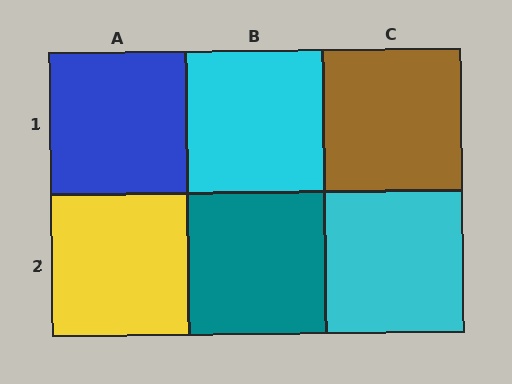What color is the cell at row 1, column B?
Cyan.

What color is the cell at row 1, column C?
Brown.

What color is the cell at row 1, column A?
Blue.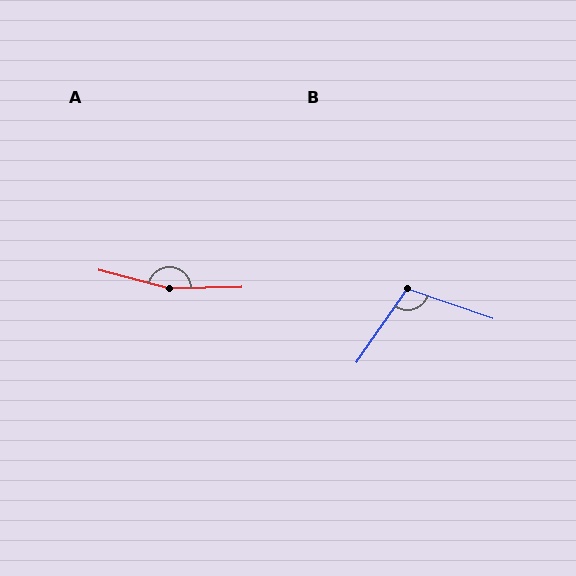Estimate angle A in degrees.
Approximately 164 degrees.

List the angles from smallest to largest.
B (106°), A (164°).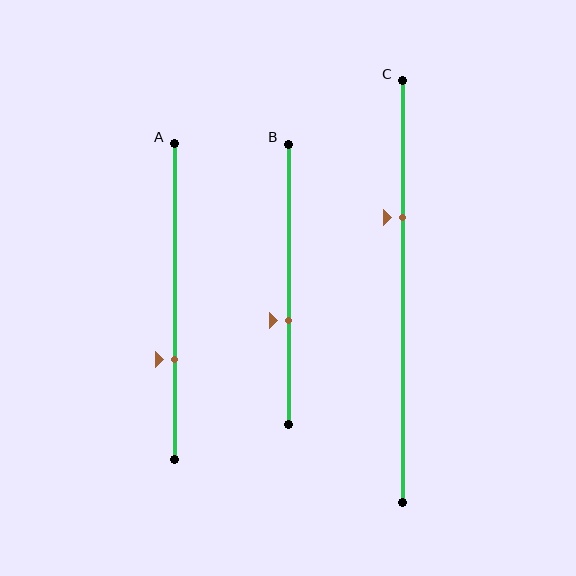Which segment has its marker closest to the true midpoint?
Segment B has its marker closest to the true midpoint.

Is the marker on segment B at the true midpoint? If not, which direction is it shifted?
No, the marker on segment B is shifted downward by about 13% of the segment length.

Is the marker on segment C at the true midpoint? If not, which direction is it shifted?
No, the marker on segment C is shifted upward by about 17% of the segment length.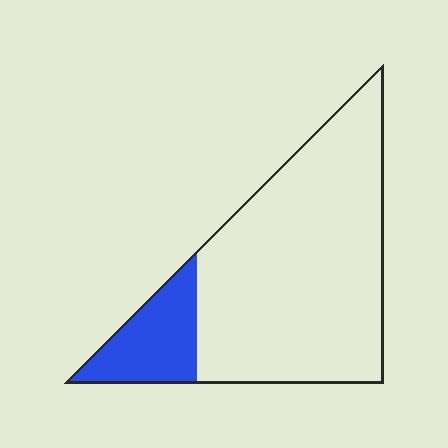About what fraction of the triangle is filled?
About one sixth (1/6).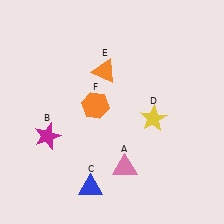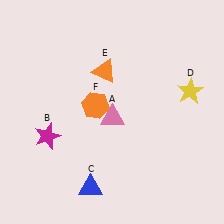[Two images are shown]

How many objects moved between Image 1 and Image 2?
2 objects moved between the two images.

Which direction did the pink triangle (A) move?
The pink triangle (A) moved up.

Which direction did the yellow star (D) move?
The yellow star (D) moved right.